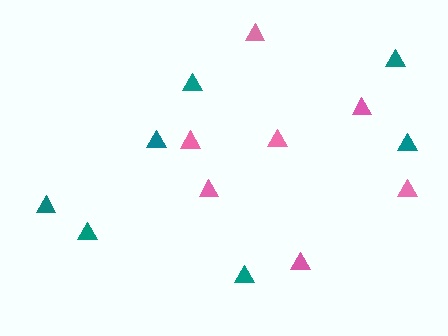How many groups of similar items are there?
There are 2 groups: one group of pink triangles (7) and one group of teal triangles (7).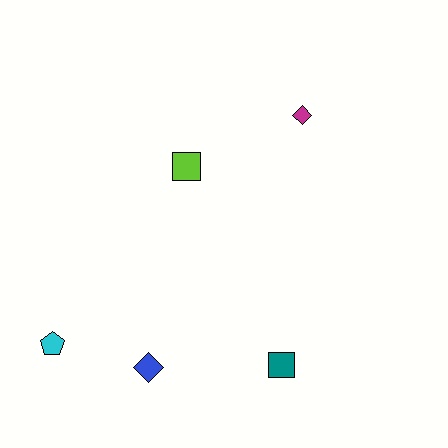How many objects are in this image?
There are 5 objects.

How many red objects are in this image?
There are no red objects.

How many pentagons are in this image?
There is 1 pentagon.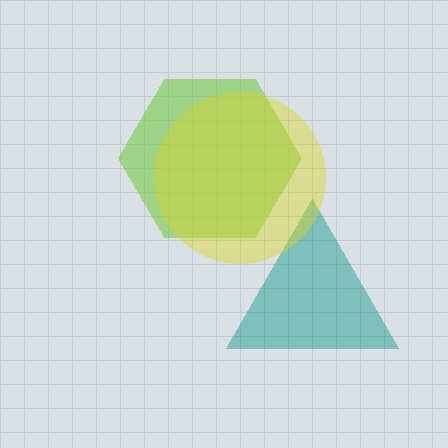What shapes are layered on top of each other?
The layered shapes are: a teal triangle, a lime hexagon, a yellow circle.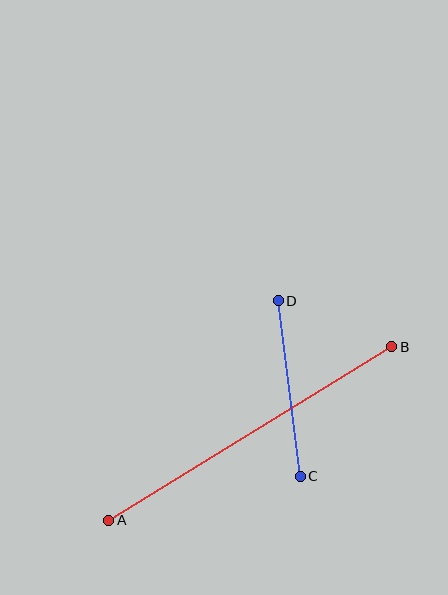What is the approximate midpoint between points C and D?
The midpoint is at approximately (289, 389) pixels.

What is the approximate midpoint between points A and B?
The midpoint is at approximately (250, 433) pixels.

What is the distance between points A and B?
The distance is approximately 332 pixels.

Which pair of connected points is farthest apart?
Points A and B are farthest apart.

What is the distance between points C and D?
The distance is approximately 177 pixels.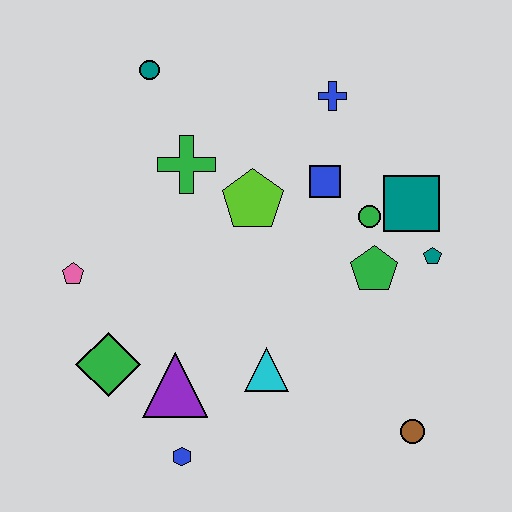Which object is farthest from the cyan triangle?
The teal circle is farthest from the cyan triangle.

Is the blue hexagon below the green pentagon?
Yes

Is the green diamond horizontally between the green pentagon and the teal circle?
No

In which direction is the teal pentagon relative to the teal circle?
The teal pentagon is to the right of the teal circle.